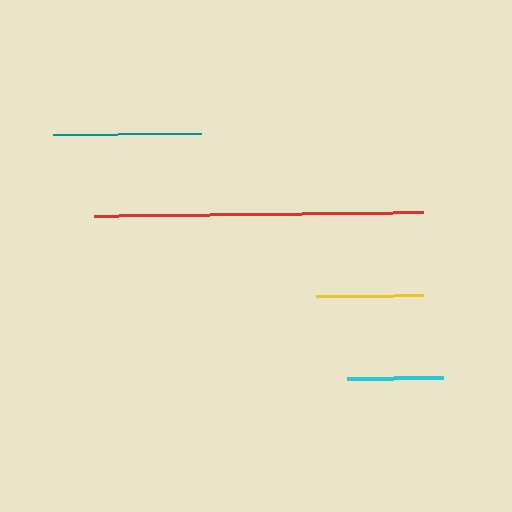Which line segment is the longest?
The red line is the longest at approximately 329 pixels.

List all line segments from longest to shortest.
From longest to shortest: red, teal, yellow, cyan.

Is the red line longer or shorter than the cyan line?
The red line is longer than the cyan line.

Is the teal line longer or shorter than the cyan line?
The teal line is longer than the cyan line.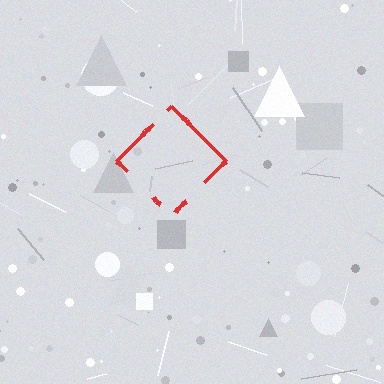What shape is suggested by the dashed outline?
The dashed outline suggests a diamond.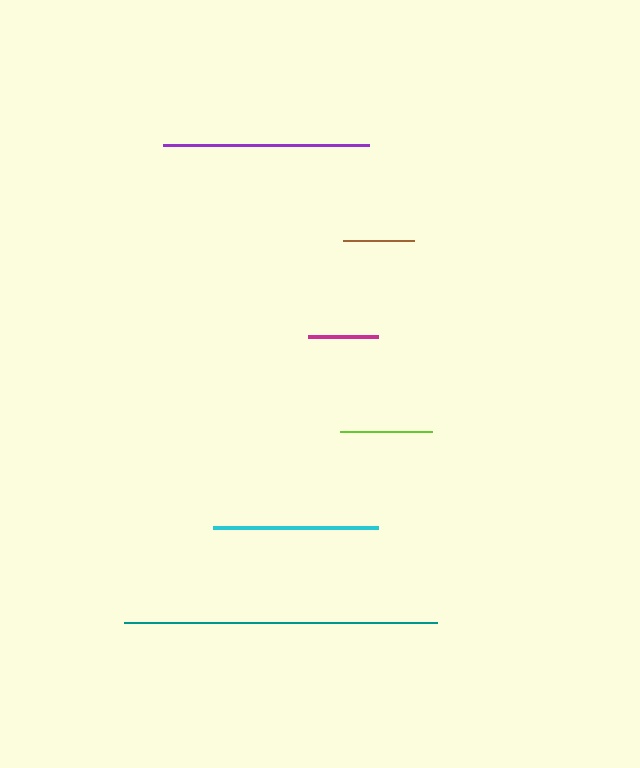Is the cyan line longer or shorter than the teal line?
The teal line is longer than the cyan line.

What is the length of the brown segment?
The brown segment is approximately 71 pixels long.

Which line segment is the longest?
The teal line is the longest at approximately 313 pixels.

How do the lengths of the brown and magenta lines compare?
The brown and magenta lines are approximately the same length.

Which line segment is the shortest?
The magenta line is the shortest at approximately 70 pixels.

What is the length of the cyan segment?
The cyan segment is approximately 164 pixels long.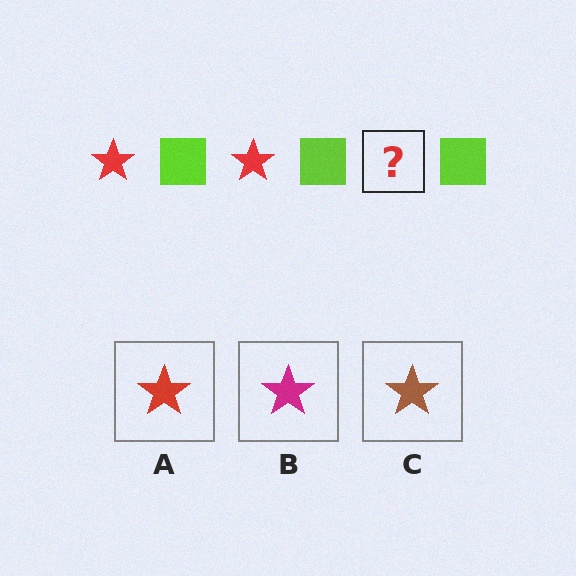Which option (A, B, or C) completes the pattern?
A.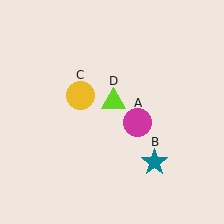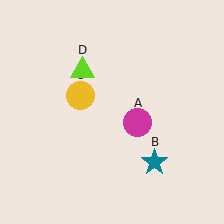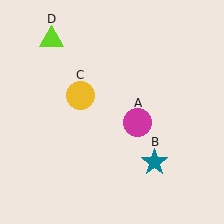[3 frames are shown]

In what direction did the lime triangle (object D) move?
The lime triangle (object D) moved up and to the left.